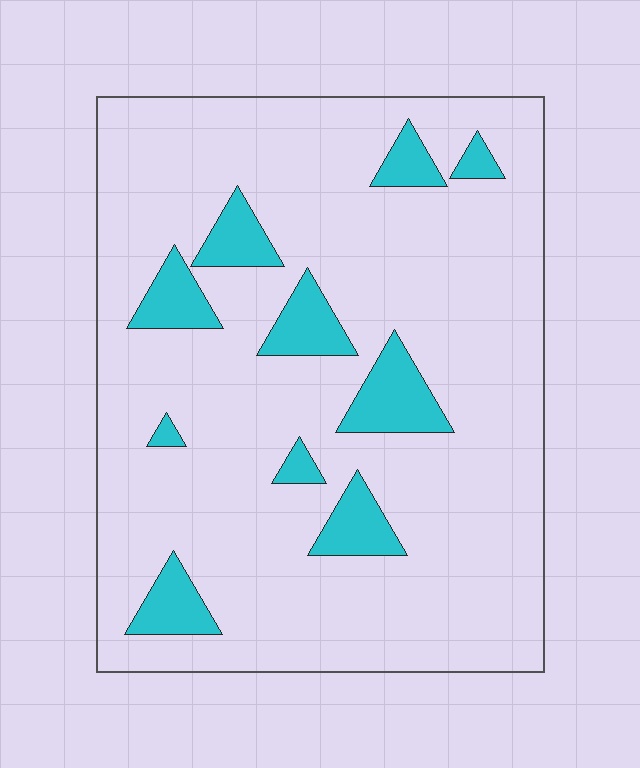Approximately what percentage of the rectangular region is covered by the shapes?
Approximately 15%.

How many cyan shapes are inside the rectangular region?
10.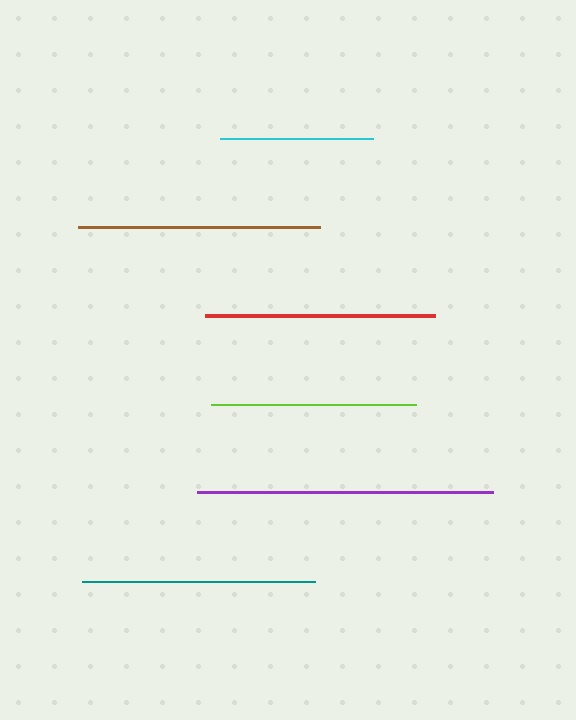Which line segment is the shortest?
The cyan line is the shortest at approximately 153 pixels.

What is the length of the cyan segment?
The cyan segment is approximately 153 pixels long.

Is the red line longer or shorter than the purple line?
The purple line is longer than the red line.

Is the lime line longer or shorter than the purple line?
The purple line is longer than the lime line.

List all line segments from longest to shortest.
From longest to shortest: purple, brown, teal, red, lime, cyan.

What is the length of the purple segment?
The purple segment is approximately 297 pixels long.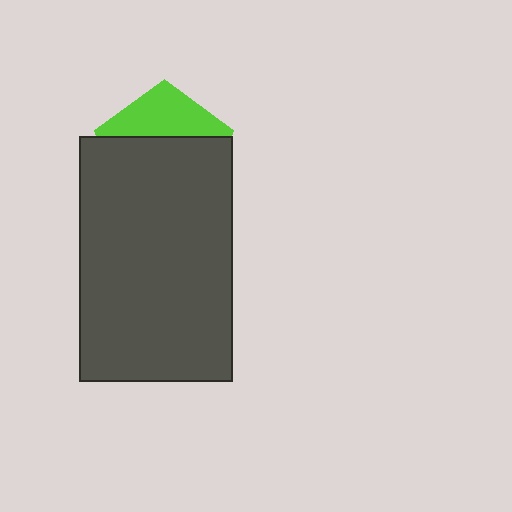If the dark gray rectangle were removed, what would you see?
You would see the complete lime pentagon.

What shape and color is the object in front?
The object in front is a dark gray rectangle.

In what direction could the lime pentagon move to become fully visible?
The lime pentagon could move up. That would shift it out from behind the dark gray rectangle entirely.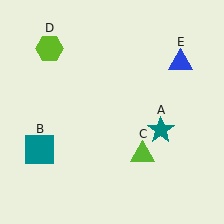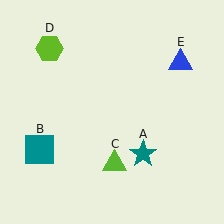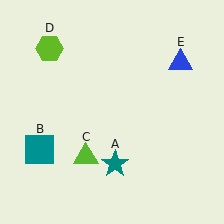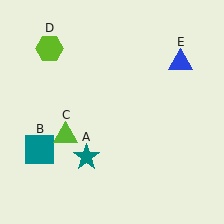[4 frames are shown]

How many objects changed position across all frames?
2 objects changed position: teal star (object A), lime triangle (object C).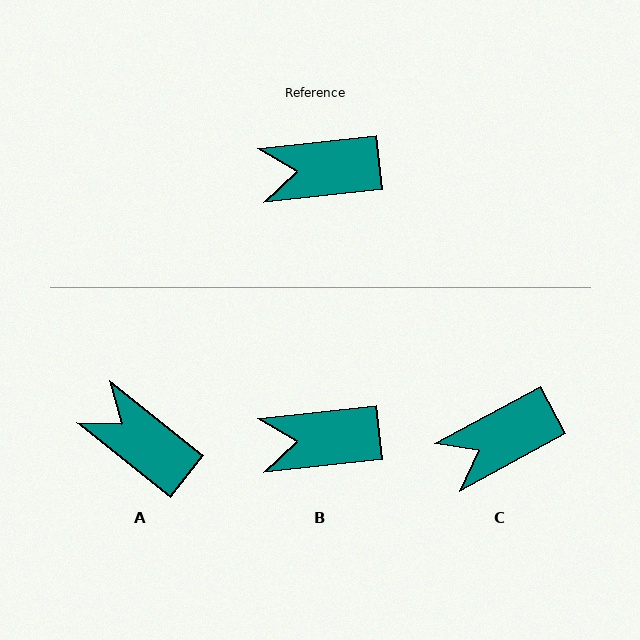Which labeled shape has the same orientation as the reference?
B.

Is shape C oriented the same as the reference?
No, it is off by about 22 degrees.